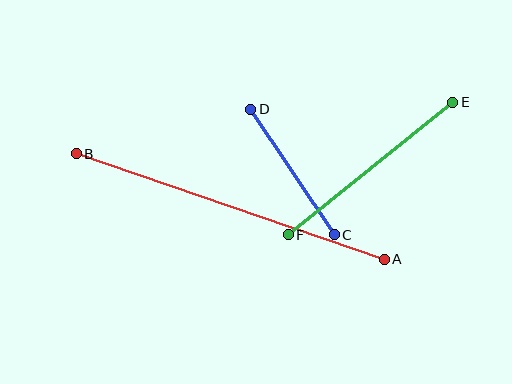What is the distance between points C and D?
The distance is approximately 151 pixels.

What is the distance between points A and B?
The distance is approximately 326 pixels.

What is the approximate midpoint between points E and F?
The midpoint is at approximately (370, 169) pixels.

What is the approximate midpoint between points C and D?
The midpoint is at approximately (293, 172) pixels.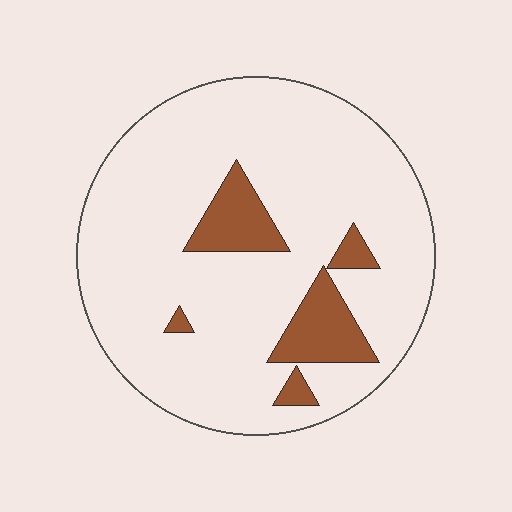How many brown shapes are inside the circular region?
5.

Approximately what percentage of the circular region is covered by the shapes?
Approximately 15%.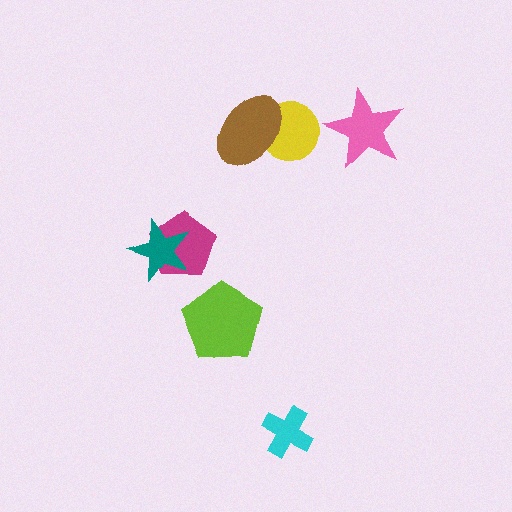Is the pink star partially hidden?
No, no other shape covers it.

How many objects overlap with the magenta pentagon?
1 object overlaps with the magenta pentagon.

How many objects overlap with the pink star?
0 objects overlap with the pink star.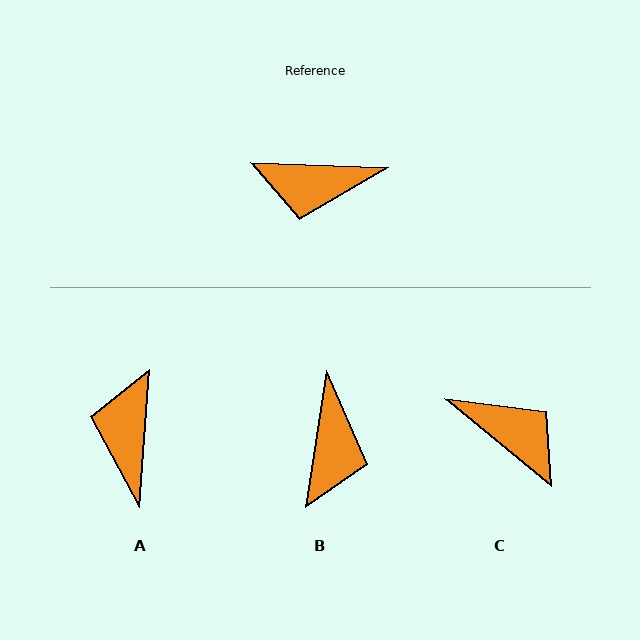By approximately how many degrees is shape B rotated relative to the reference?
Approximately 84 degrees counter-clockwise.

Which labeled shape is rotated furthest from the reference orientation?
C, about 143 degrees away.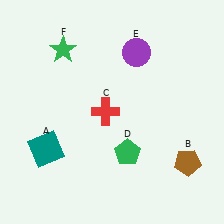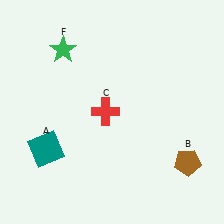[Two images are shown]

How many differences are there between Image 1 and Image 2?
There are 2 differences between the two images.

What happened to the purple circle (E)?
The purple circle (E) was removed in Image 2. It was in the top-right area of Image 1.